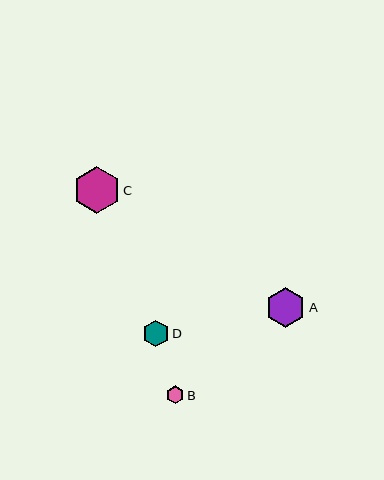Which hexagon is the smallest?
Hexagon B is the smallest with a size of approximately 18 pixels.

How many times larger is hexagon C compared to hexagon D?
Hexagon C is approximately 1.7 times the size of hexagon D.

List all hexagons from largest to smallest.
From largest to smallest: C, A, D, B.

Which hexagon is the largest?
Hexagon C is the largest with a size of approximately 46 pixels.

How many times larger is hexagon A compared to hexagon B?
Hexagon A is approximately 2.2 times the size of hexagon B.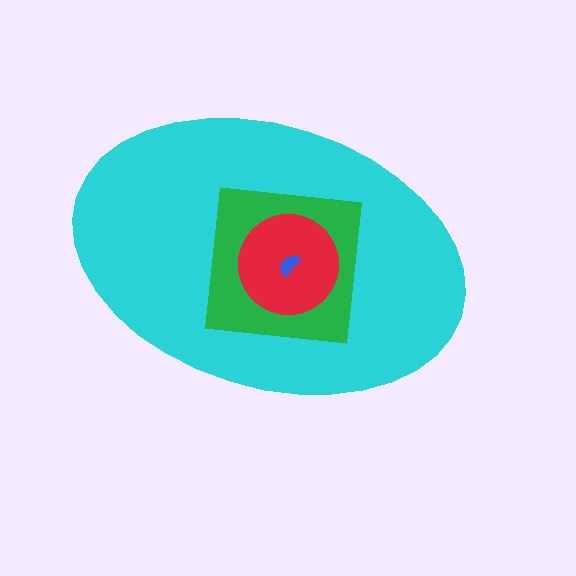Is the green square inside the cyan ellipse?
Yes.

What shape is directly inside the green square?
The red circle.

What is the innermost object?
The blue semicircle.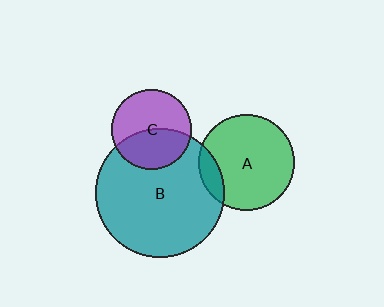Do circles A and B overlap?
Yes.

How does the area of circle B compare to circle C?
Approximately 2.6 times.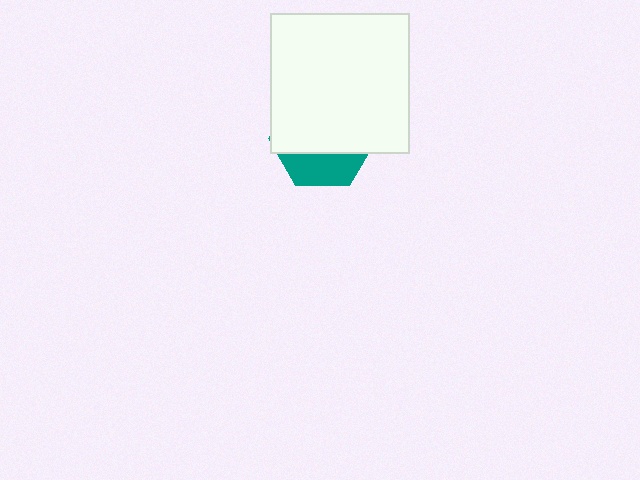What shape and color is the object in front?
The object in front is a white square.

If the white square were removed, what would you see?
You would see the complete teal hexagon.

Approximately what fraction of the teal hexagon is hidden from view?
Roughly 70% of the teal hexagon is hidden behind the white square.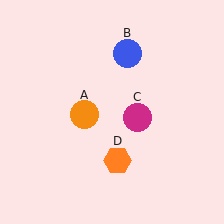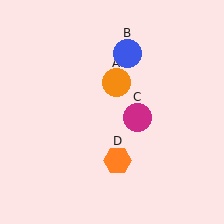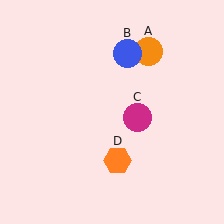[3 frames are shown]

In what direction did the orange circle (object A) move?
The orange circle (object A) moved up and to the right.